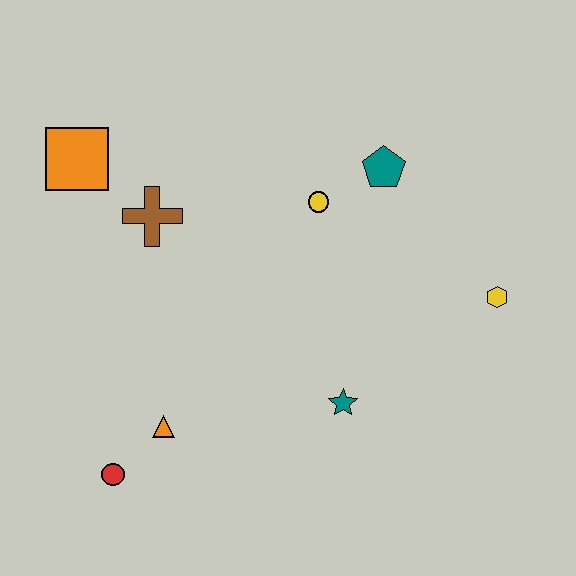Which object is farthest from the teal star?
The orange square is farthest from the teal star.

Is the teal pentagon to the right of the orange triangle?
Yes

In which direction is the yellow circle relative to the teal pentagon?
The yellow circle is to the left of the teal pentagon.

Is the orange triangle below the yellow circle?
Yes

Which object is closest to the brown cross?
The orange square is closest to the brown cross.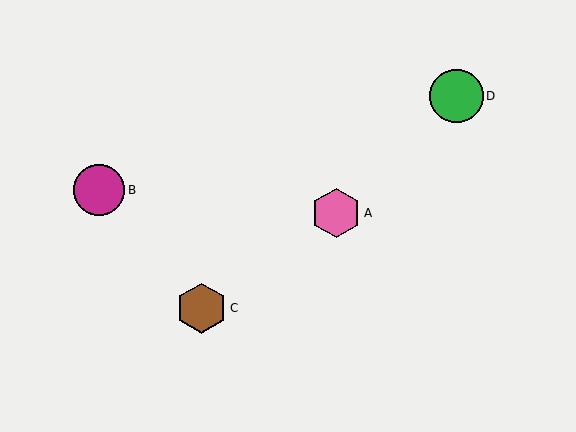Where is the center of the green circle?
The center of the green circle is at (457, 96).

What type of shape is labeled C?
Shape C is a brown hexagon.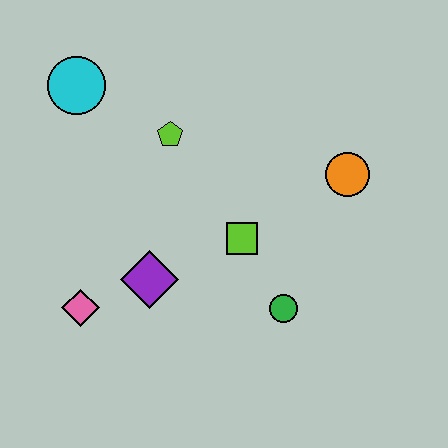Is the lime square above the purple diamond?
Yes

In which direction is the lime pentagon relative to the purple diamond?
The lime pentagon is above the purple diamond.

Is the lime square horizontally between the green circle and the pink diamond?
Yes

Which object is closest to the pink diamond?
The purple diamond is closest to the pink diamond.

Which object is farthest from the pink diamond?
The orange circle is farthest from the pink diamond.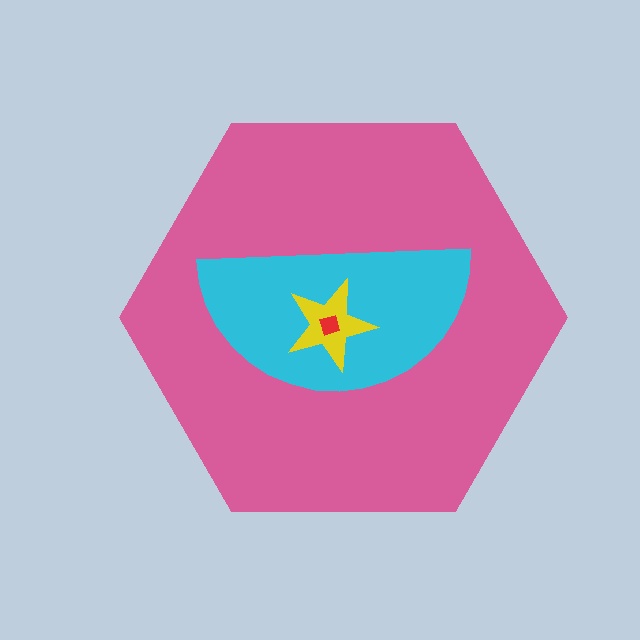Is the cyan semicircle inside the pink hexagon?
Yes.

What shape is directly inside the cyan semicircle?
The yellow star.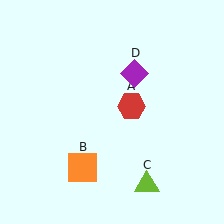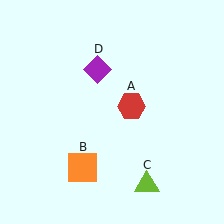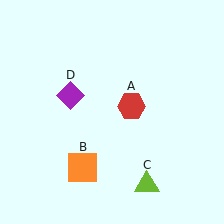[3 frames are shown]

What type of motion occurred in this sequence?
The purple diamond (object D) rotated counterclockwise around the center of the scene.